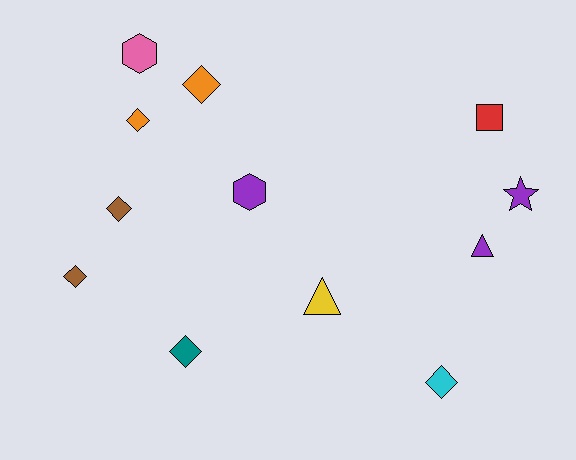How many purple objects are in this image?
There are 3 purple objects.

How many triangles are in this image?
There are 2 triangles.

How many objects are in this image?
There are 12 objects.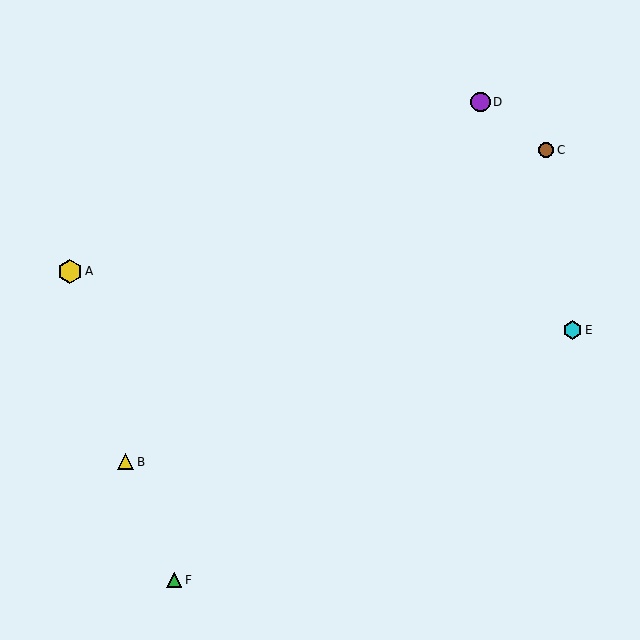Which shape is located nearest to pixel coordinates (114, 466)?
The yellow triangle (labeled B) at (126, 462) is nearest to that location.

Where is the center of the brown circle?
The center of the brown circle is at (546, 150).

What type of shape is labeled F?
Shape F is a green triangle.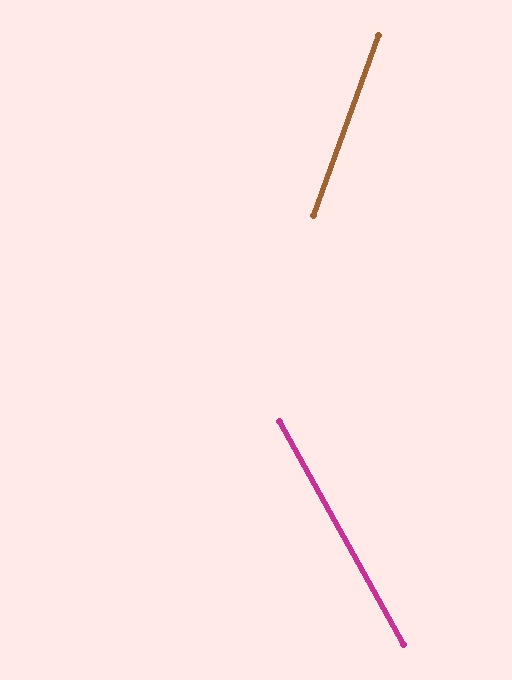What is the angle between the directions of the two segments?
Approximately 49 degrees.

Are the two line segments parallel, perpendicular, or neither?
Neither parallel nor perpendicular — they differ by about 49°.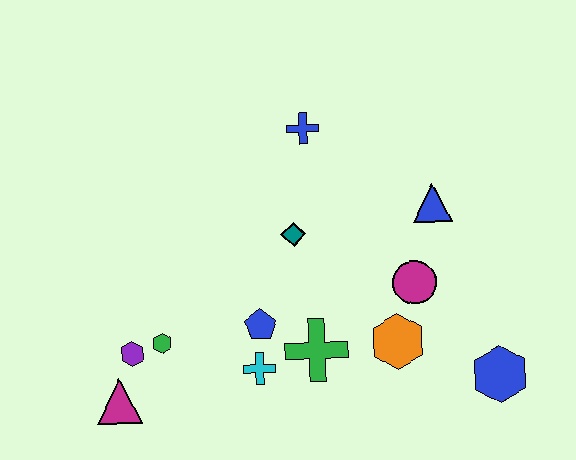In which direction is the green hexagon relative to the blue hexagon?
The green hexagon is to the left of the blue hexagon.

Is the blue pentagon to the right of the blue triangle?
No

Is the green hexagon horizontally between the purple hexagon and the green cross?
Yes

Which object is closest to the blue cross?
The teal diamond is closest to the blue cross.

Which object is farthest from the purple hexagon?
The blue hexagon is farthest from the purple hexagon.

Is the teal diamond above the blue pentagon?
Yes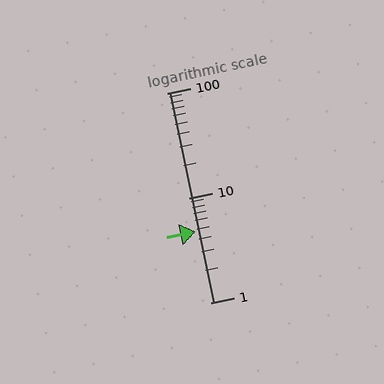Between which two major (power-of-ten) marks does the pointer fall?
The pointer is between 1 and 10.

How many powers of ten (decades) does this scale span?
The scale spans 2 decades, from 1 to 100.